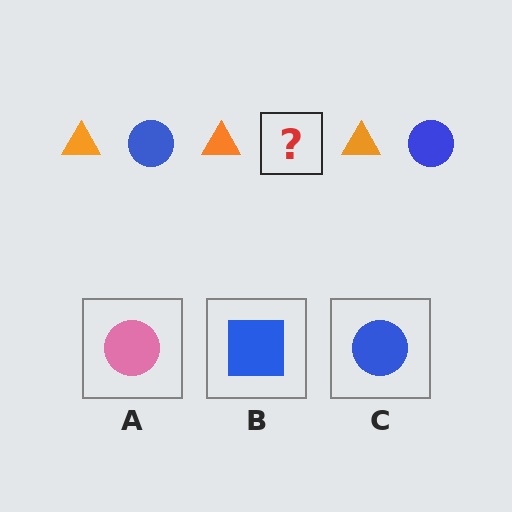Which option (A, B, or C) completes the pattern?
C.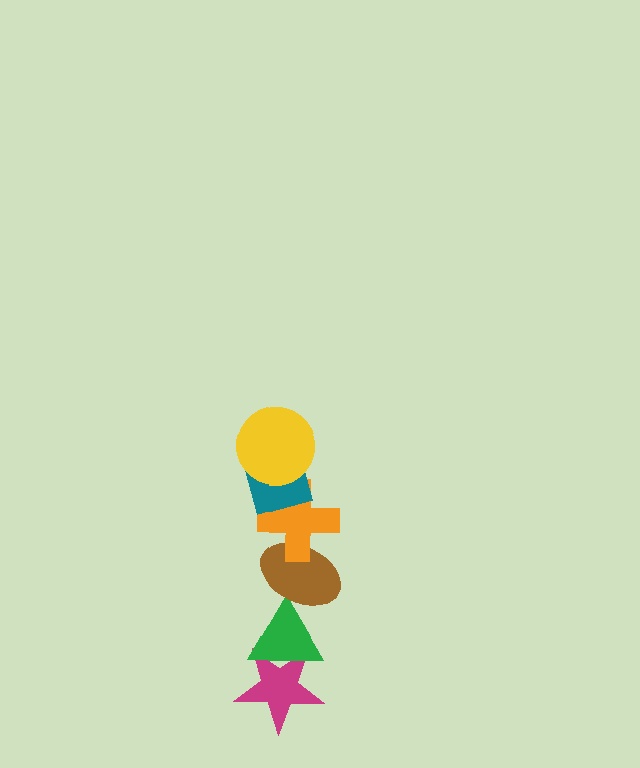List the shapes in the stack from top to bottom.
From top to bottom: the yellow circle, the teal diamond, the orange cross, the brown ellipse, the green triangle, the magenta star.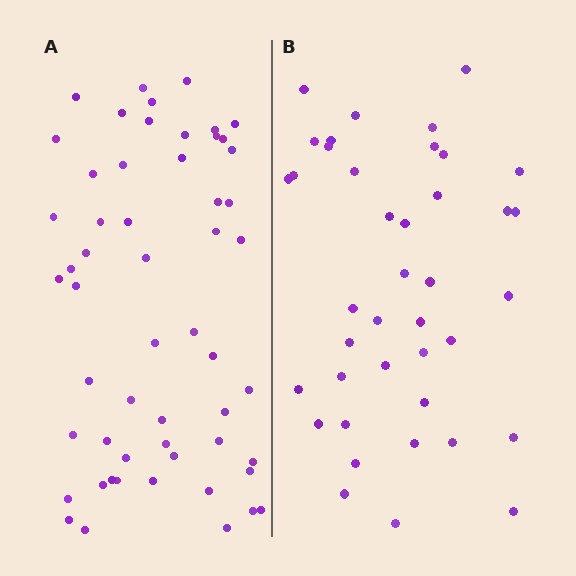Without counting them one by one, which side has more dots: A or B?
Region A (the left region) has more dots.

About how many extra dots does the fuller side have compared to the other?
Region A has approximately 15 more dots than region B.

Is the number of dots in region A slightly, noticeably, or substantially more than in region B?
Region A has noticeably more, but not dramatically so. The ratio is roughly 1.4 to 1.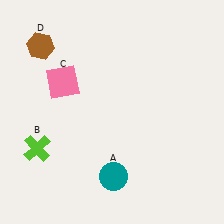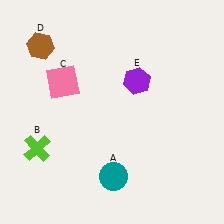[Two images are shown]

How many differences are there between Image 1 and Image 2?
There is 1 difference between the two images.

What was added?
A purple hexagon (E) was added in Image 2.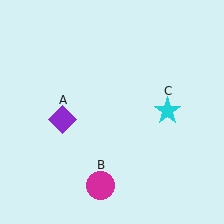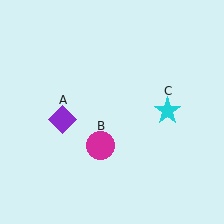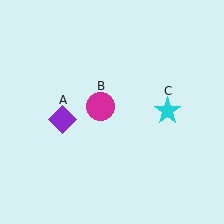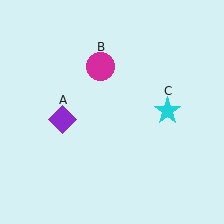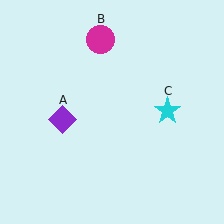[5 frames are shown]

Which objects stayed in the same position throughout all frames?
Purple diamond (object A) and cyan star (object C) remained stationary.